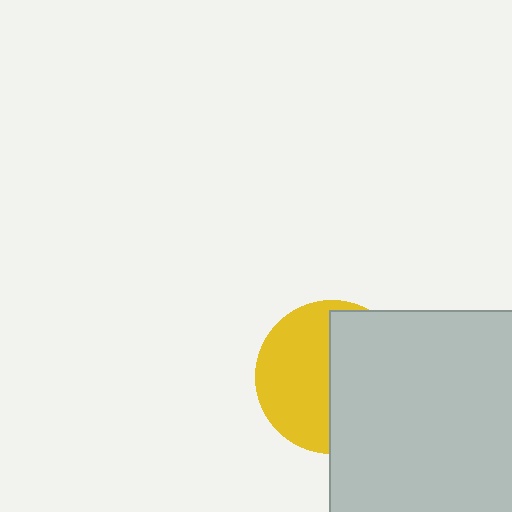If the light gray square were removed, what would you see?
You would see the complete yellow circle.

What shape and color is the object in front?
The object in front is a light gray square.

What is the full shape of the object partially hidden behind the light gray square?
The partially hidden object is a yellow circle.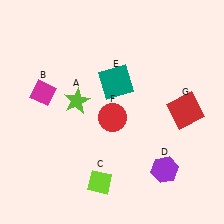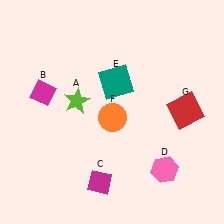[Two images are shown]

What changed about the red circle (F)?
In Image 1, F is red. In Image 2, it changed to orange.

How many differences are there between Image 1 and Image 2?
There are 3 differences between the two images.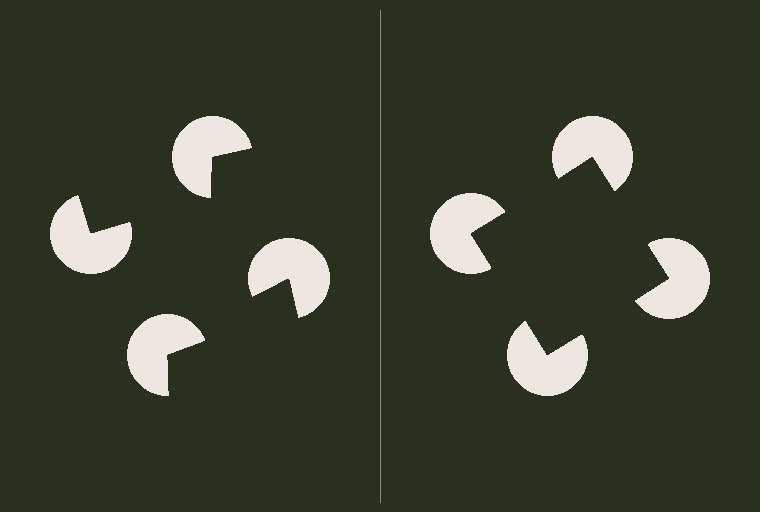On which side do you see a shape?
An illusory square appears on the right side. On the left side the wedge cuts are rotated, so no coherent shape forms.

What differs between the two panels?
The pac-man discs are positioned identically on both sides; only the wedge orientations differ. On the right they align to a square; on the left they are misaligned.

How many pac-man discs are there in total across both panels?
8 — 4 on each side.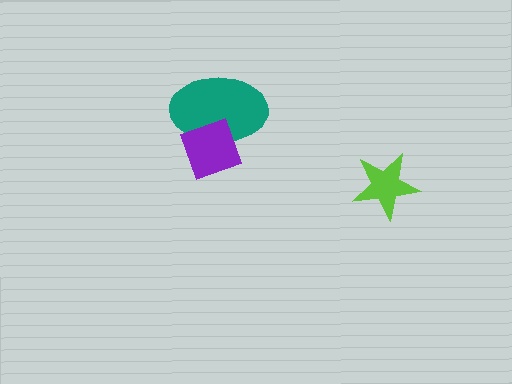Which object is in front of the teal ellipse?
The purple diamond is in front of the teal ellipse.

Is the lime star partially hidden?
No, no other shape covers it.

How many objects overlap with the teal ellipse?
1 object overlaps with the teal ellipse.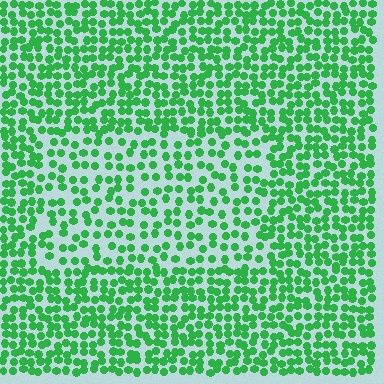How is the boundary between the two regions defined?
The boundary is defined by a change in element density (approximately 1.6x ratio). All elements are the same color, size, and shape.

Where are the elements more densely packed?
The elements are more densely packed outside the rectangle boundary.